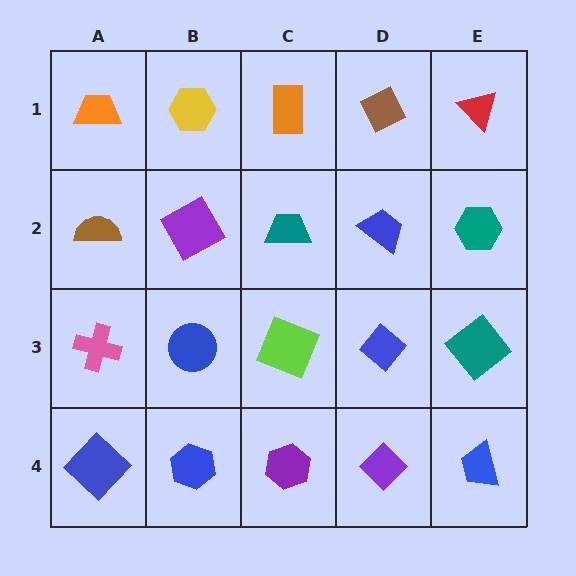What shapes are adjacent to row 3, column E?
A teal hexagon (row 2, column E), a blue trapezoid (row 4, column E), a blue diamond (row 3, column D).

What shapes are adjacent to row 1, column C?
A teal trapezoid (row 2, column C), a yellow hexagon (row 1, column B), a brown diamond (row 1, column D).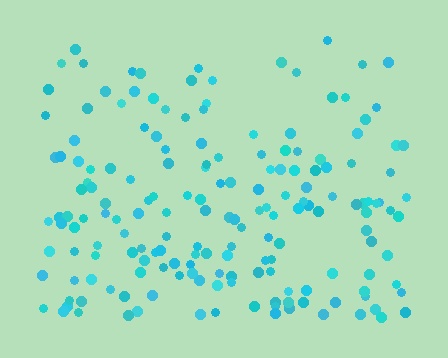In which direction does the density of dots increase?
From top to bottom, with the bottom side densest.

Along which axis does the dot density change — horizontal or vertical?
Vertical.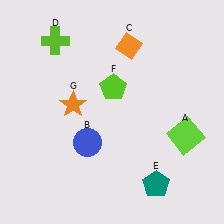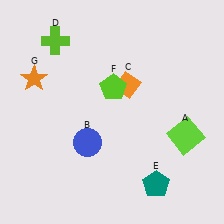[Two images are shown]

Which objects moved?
The objects that moved are: the orange diamond (C), the orange star (G).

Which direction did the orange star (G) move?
The orange star (G) moved left.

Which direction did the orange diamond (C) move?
The orange diamond (C) moved down.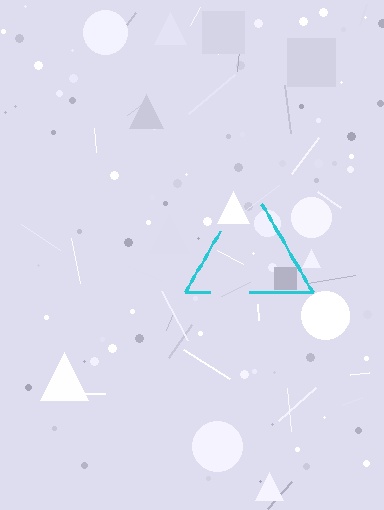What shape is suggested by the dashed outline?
The dashed outline suggests a triangle.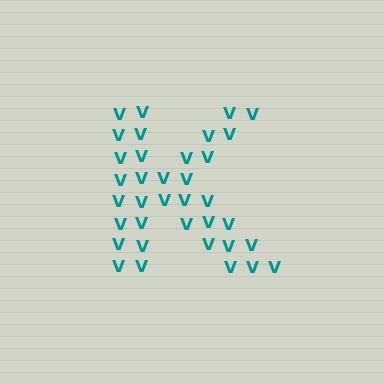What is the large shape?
The large shape is the letter K.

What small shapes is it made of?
It is made of small letter V's.